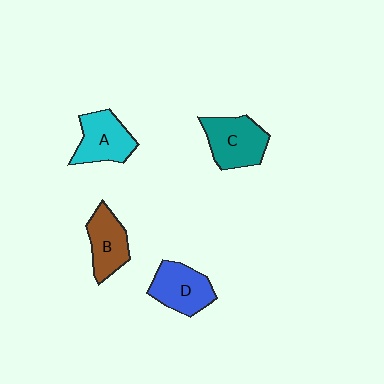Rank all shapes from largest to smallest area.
From largest to smallest: C (teal), D (blue), A (cyan), B (brown).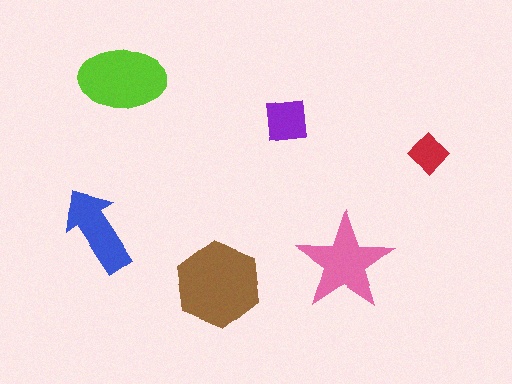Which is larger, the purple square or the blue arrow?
The blue arrow.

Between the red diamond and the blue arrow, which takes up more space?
The blue arrow.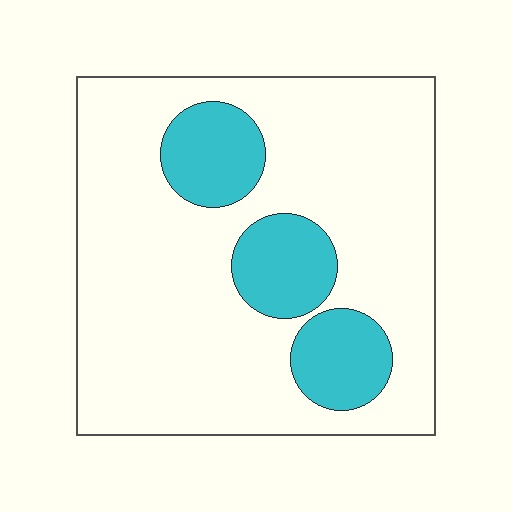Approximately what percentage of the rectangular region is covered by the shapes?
Approximately 20%.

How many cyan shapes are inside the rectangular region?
3.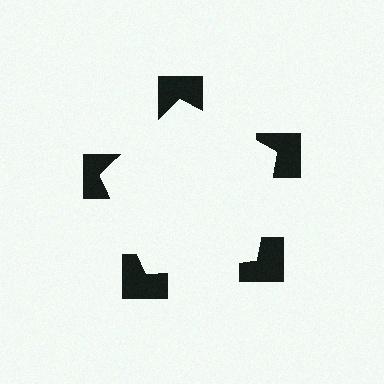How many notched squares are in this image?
There are 5 — one at each vertex of the illusory pentagon.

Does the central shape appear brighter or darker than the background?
It typically appears slightly brighter than the background, even though no actual brightness change is drawn.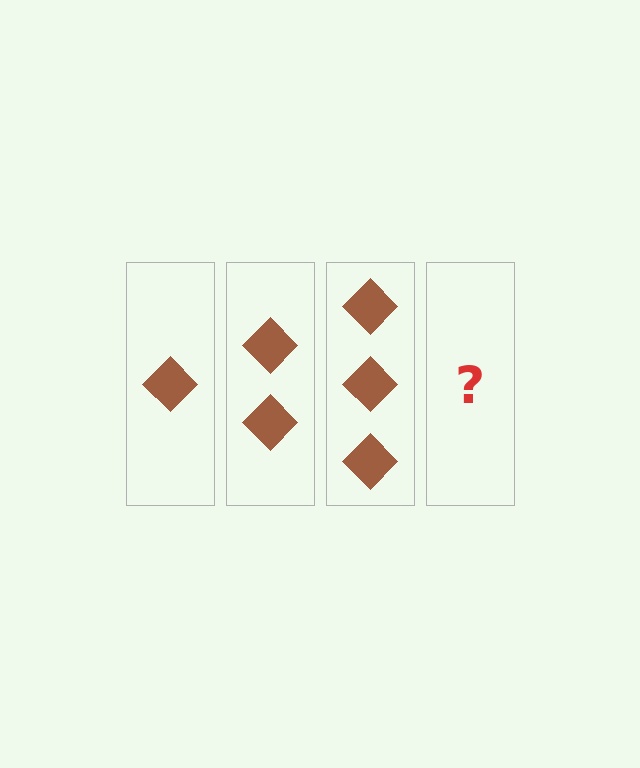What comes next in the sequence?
The next element should be 4 diamonds.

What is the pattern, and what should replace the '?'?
The pattern is that each step adds one more diamond. The '?' should be 4 diamonds.